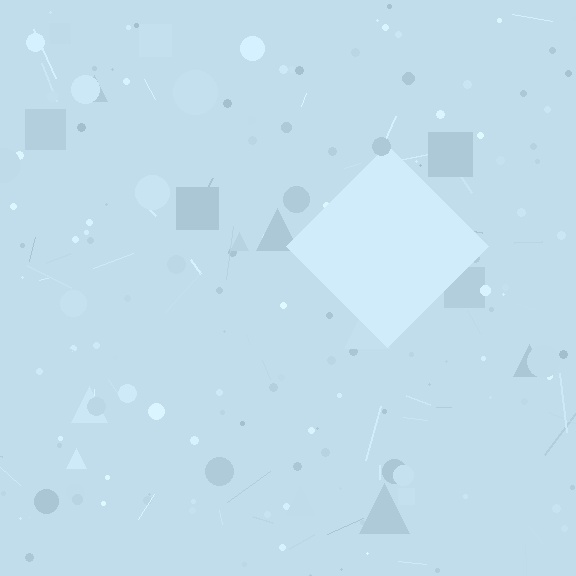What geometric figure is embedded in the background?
A diamond is embedded in the background.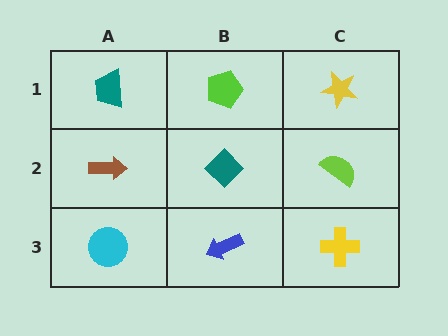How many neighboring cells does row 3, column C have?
2.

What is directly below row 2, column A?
A cyan circle.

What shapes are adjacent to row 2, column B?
A lime pentagon (row 1, column B), a blue arrow (row 3, column B), a brown arrow (row 2, column A), a lime semicircle (row 2, column C).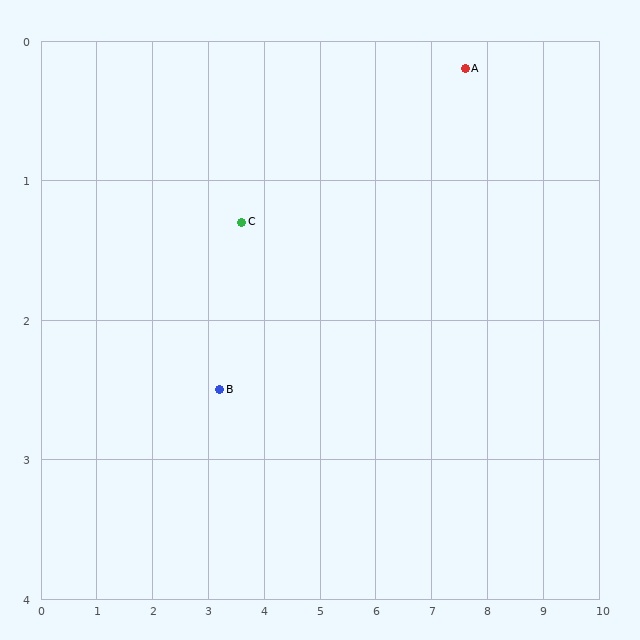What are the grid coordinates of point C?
Point C is at approximately (3.6, 1.3).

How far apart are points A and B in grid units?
Points A and B are about 5.0 grid units apart.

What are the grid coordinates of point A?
Point A is at approximately (7.6, 0.2).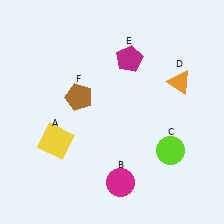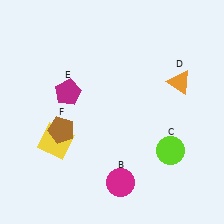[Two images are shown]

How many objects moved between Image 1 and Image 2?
2 objects moved between the two images.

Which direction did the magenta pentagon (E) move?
The magenta pentagon (E) moved left.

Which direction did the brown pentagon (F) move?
The brown pentagon (F) moved down.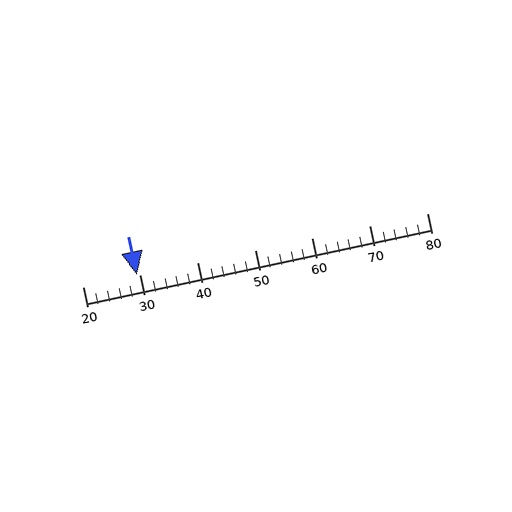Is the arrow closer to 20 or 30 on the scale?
The arrow is closer to 30.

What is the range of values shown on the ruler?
The ruler shows values from 20 to 80.